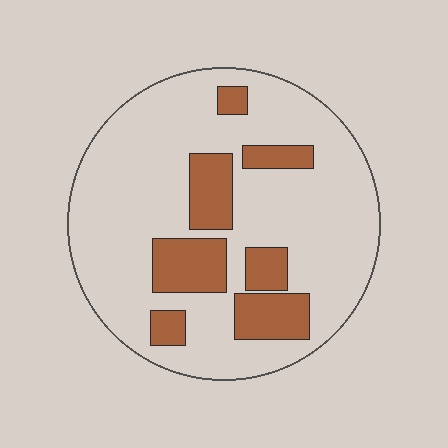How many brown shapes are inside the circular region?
7.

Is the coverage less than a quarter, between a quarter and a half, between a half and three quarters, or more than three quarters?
Less than a quarter.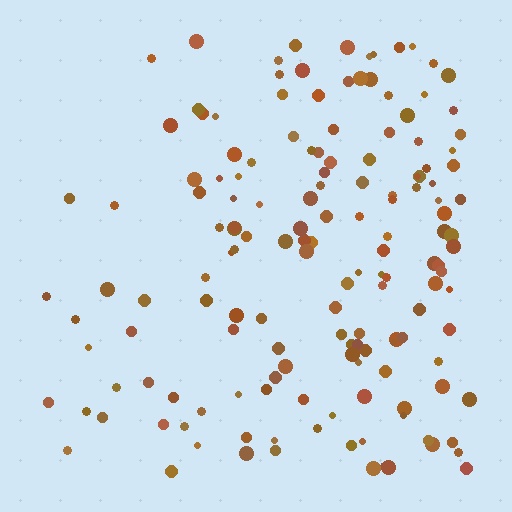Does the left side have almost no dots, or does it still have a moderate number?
Still a moderate number, just noticeably fewer than the right.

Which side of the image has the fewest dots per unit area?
The left.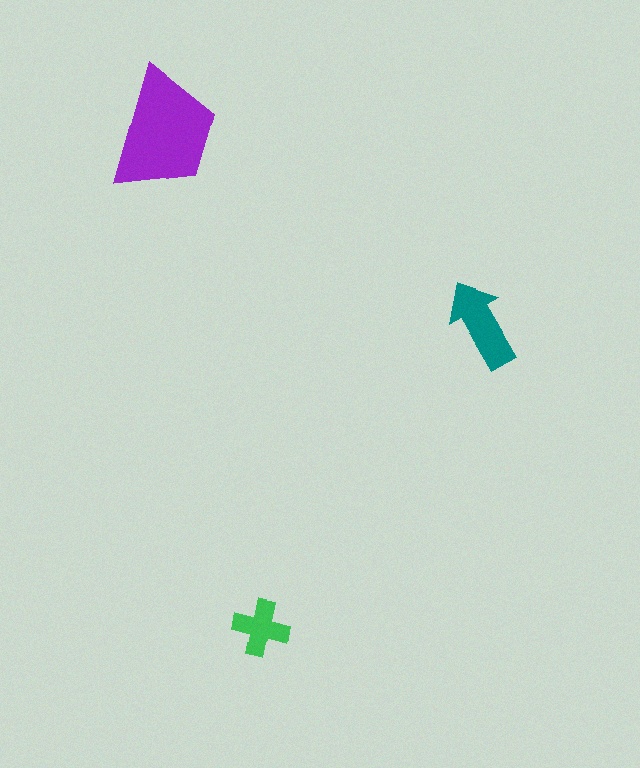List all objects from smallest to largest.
The green cross, the teal arrow, the purple trapezoid.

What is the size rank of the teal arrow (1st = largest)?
2nd.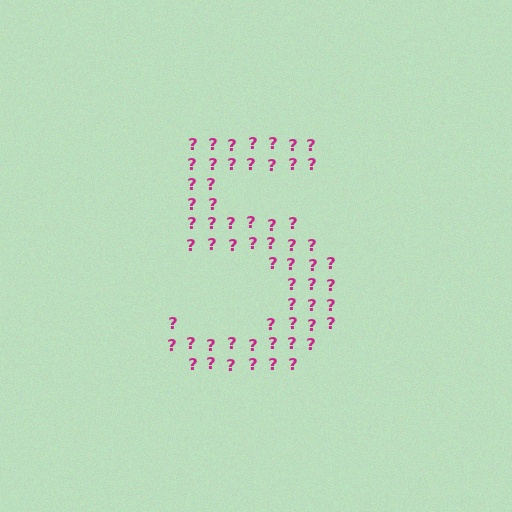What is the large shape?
The large shape is the digit 5.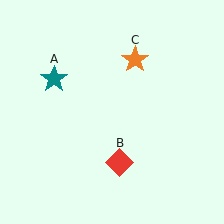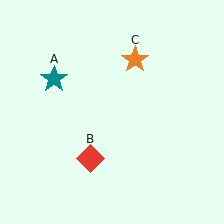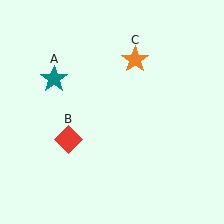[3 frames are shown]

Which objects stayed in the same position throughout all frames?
Teal star (object A) and orange star (object C) remained stationary.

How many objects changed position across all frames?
1 object changed position: red diamond (object B).